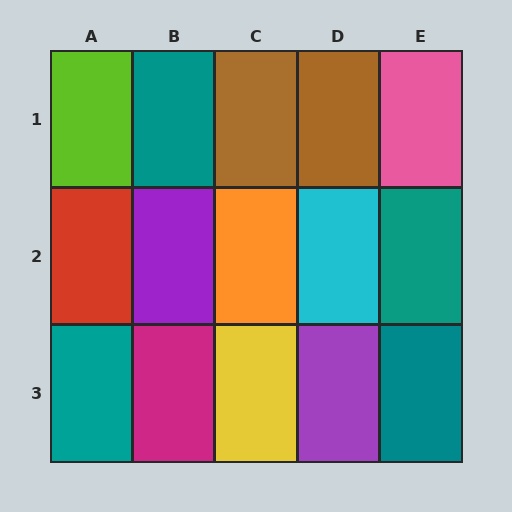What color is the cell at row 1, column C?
Brown.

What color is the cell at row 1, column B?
Teal.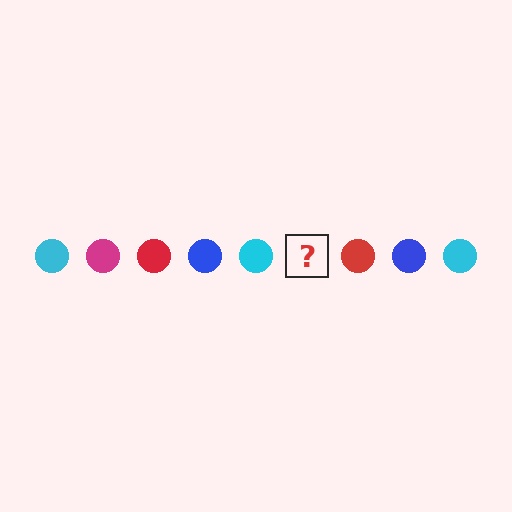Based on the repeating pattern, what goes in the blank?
The blank should be a magenta circle.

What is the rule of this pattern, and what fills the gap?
The rule is that the pattern cycles through cyan, magenta, red, blue circles. The gap should be filled with a magenta circle.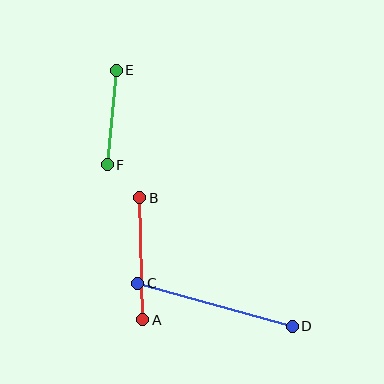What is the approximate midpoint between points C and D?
The midpoint is at approximately (215, 305) pixels.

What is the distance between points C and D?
The distance is approximately 160 pixels.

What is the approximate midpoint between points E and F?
The midpoint is at approximately (112, 117) pixels.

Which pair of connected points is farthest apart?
Points C and D are farthest apart.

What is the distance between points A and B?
The distance is approximately 122 pixels.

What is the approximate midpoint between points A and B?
The midpoint is at approximately (141, 259) pixels.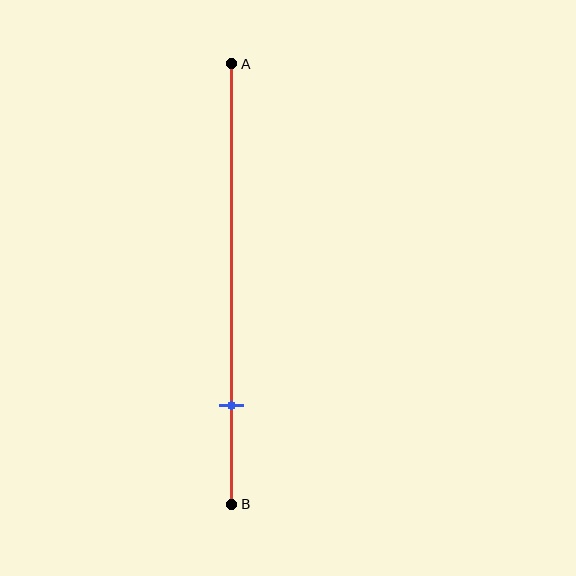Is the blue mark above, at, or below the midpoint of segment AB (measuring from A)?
The blue mark is below the midpoint of segment AB.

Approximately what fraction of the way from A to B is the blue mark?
The blue mark is approximately 80% of the way from A to B.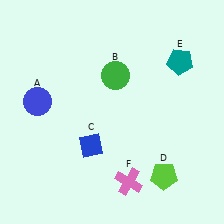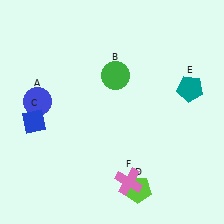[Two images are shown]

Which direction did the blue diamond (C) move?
The blue diamond (C) moved left.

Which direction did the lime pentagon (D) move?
The lime pentagon (D) moved left.